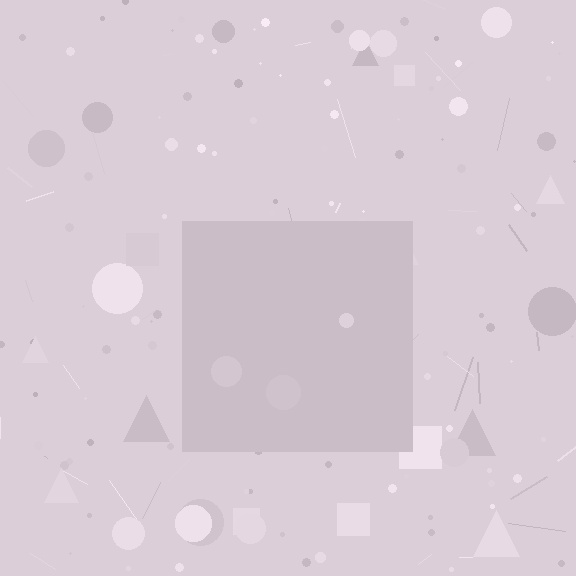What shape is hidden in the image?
A square is hidden in the image.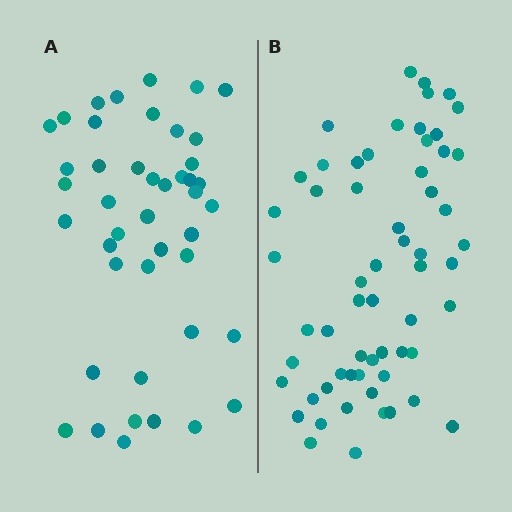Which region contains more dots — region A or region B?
Region B (the right region) has more dots.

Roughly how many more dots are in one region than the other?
Region B has approximately 15 more dots than region A.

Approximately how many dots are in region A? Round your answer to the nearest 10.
About 40 dots. (The exact count is 44, which rounds to 40.)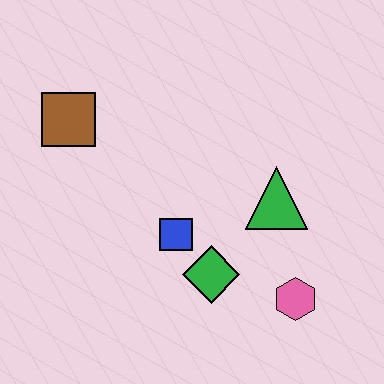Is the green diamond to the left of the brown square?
No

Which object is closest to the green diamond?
The blue square is closest to the green diamond.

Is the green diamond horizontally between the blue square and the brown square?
No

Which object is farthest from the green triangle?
The brown square is farthest from the green triangle.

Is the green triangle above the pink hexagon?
Yes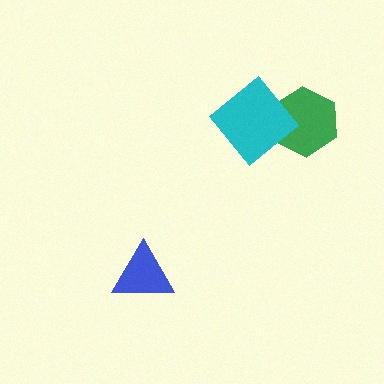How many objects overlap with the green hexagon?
1 object overlaps with the green hexagon.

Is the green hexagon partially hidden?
Yes, it is partially covered by another shape.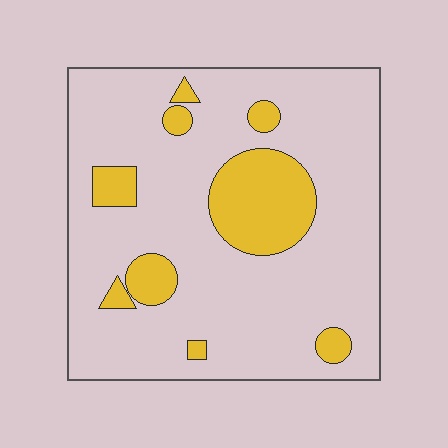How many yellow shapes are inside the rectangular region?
9.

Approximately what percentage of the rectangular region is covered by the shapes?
Approximately 20%.